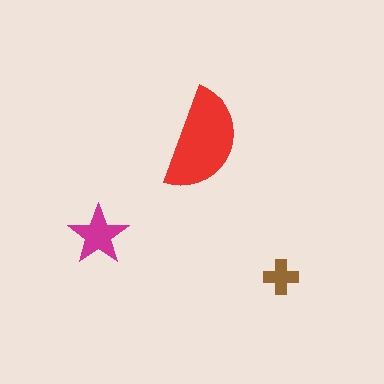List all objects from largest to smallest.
The red semicircle, the magenta star, the brown cross.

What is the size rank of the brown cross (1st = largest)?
3rd.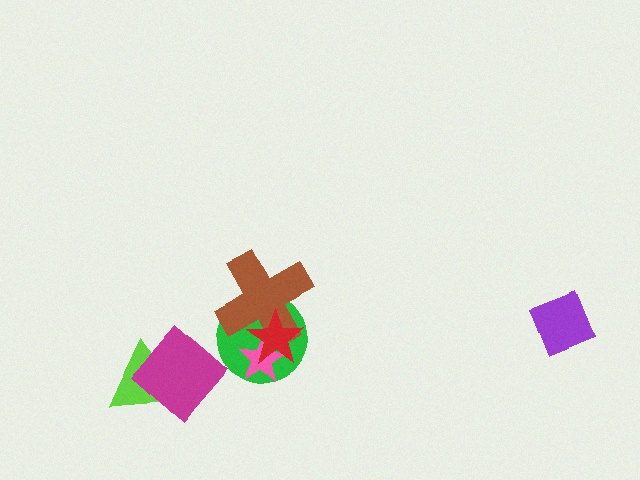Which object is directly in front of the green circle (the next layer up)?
The pink star is directly in front of the green circle.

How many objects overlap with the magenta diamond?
1 object overlaps with the magenta diamond.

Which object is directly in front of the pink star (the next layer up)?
The brown cross is directly in front of the pink star.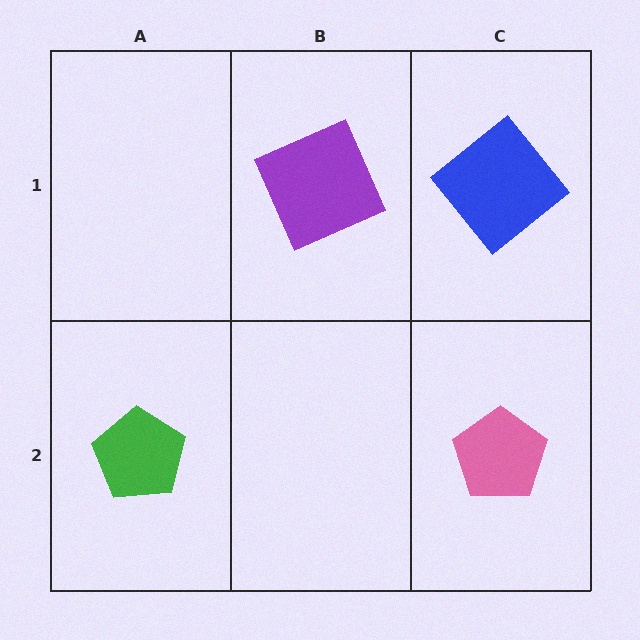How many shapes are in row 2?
2 shapes.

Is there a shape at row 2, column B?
No, that cell is empty.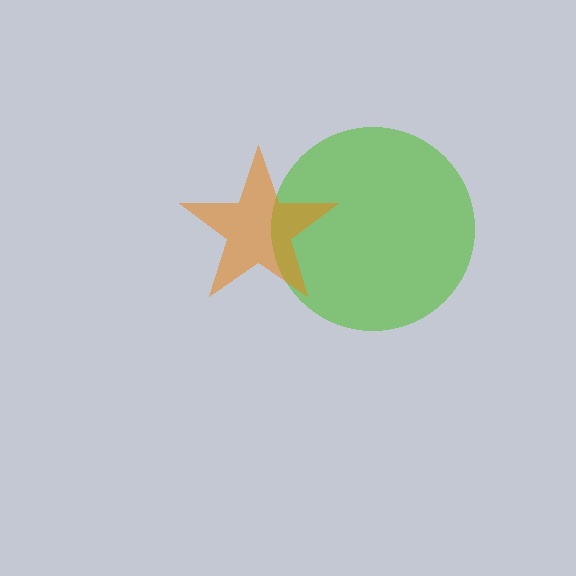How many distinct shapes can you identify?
There are 2 distinct shapes: a lime circle, an orange star.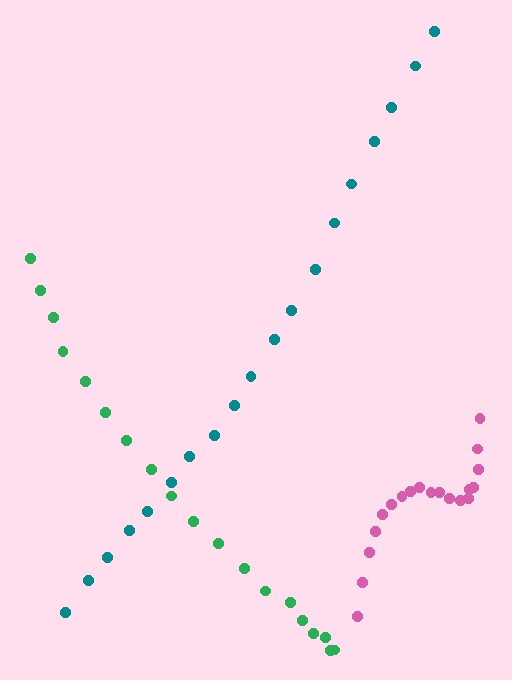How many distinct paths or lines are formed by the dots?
There are 3 distinct paths.